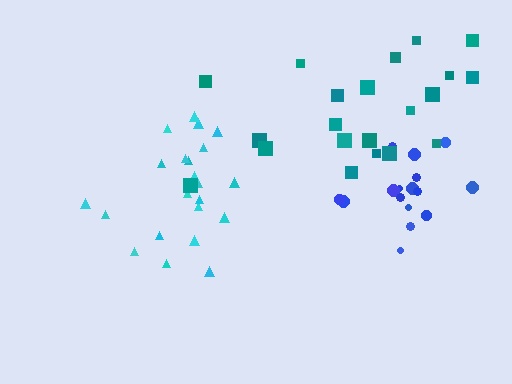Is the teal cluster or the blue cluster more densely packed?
Blue.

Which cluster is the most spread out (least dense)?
Teal.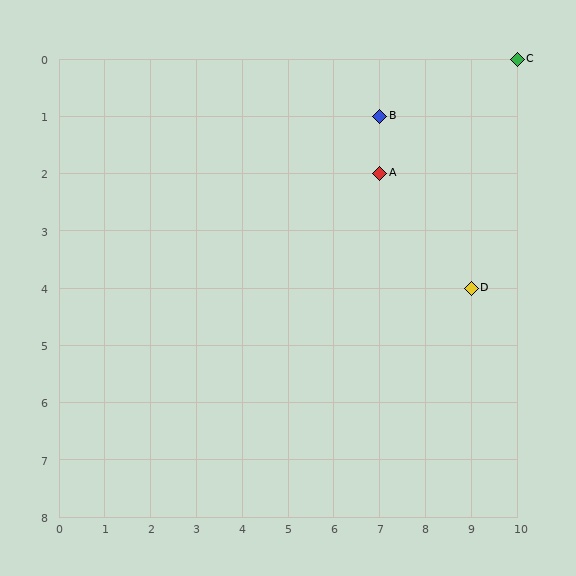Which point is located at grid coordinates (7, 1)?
Point B is at (7, 1).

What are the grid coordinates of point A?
Point A is at grid coordinates (7, 2).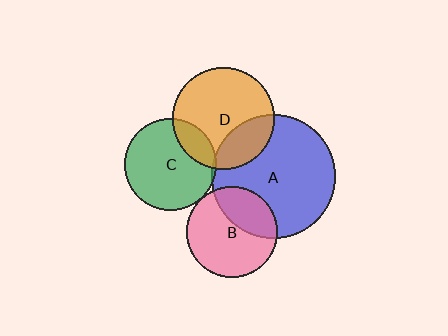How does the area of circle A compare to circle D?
Approximately 1.5 times.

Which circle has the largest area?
Circle A (blue).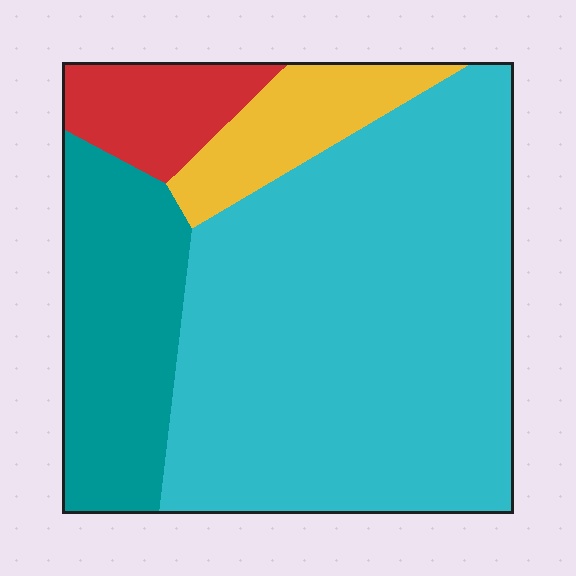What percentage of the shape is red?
Red covers 8% of the shape.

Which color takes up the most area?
Cyan, at roughly 60%.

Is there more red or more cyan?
Cyan.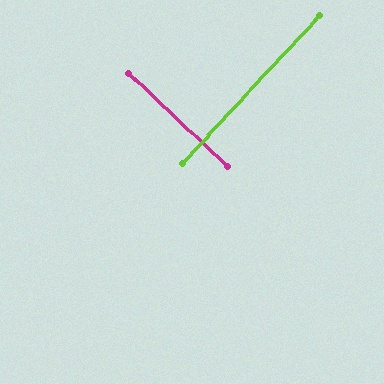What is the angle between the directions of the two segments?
Approximately 89 degrees.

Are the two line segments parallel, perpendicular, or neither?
Perpendicular — they meet at approximately 89°.